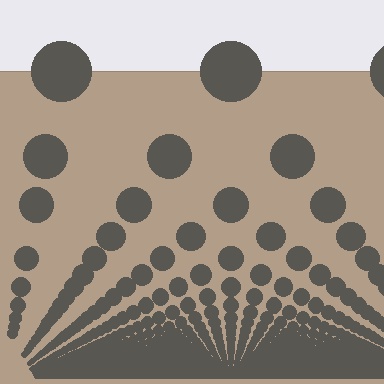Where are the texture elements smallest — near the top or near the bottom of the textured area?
Near the bottom.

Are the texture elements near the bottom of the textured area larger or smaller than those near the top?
Smaller. The gradient is inverted — elements near the bottom are smaller and denser.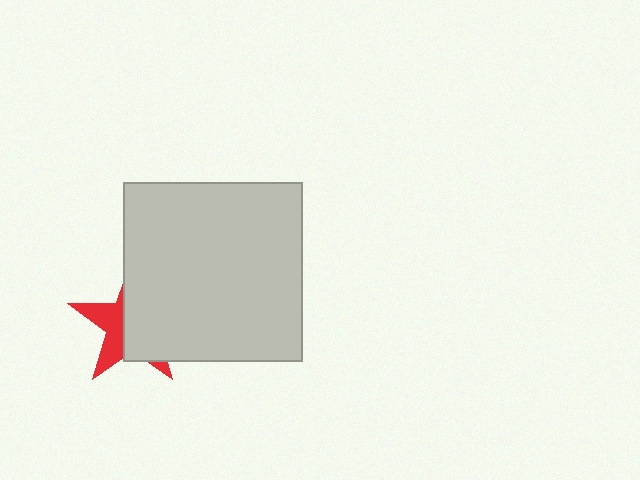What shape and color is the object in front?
The object in front is a light gray square.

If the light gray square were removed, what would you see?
You would see the complete red star.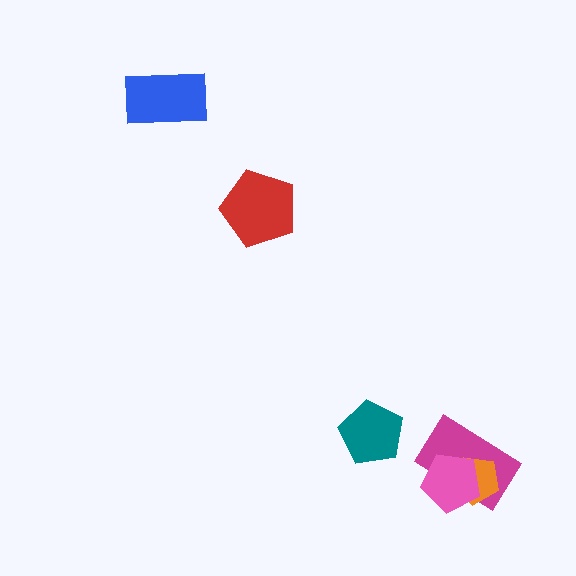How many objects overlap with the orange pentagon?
2 objects overlap with the orange pentagon.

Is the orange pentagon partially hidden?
Yes, it is partially covered by another shape.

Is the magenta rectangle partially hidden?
Yes, it is partially covered by another shape.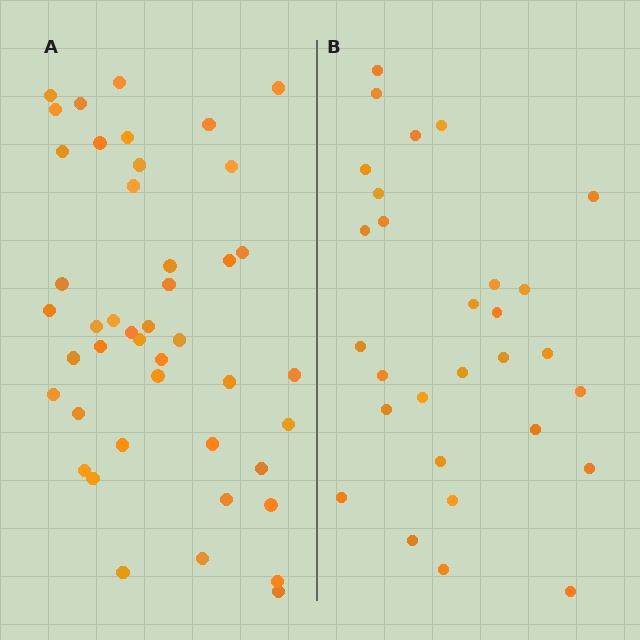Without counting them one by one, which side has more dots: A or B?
Region A (the left region) has more dots.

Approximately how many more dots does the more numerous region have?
Region A has approximately 15 more dots than region B.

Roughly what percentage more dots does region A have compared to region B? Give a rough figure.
About 50% more.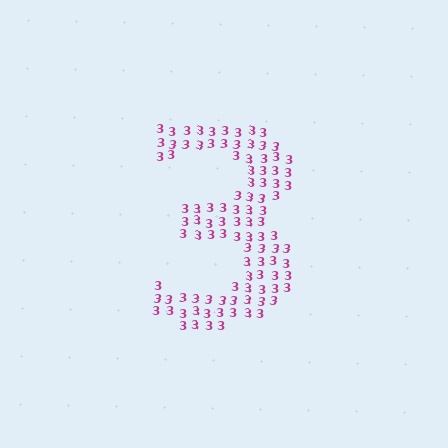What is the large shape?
The large shape is the digit 3.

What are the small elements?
The small elements are digit 3's.